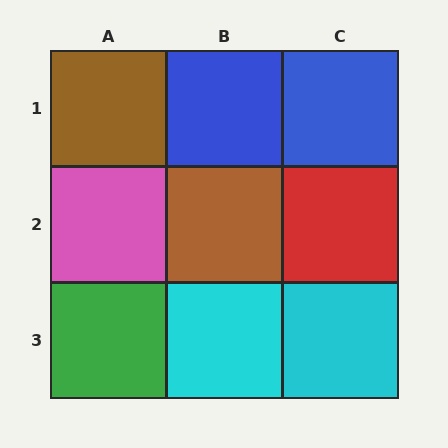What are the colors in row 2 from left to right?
Pink, brown, red.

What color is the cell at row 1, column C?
Blue.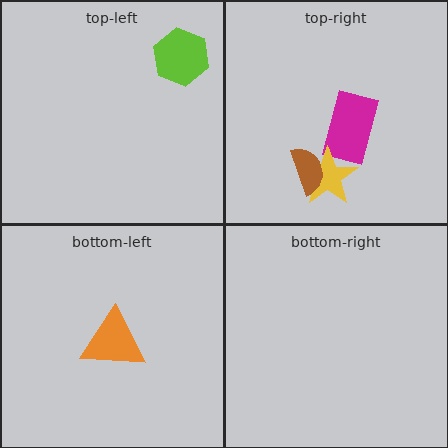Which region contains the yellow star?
The top-right region.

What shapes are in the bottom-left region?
The orange triangle.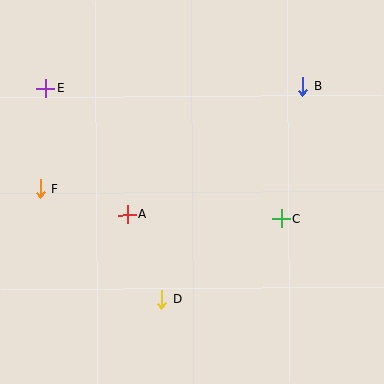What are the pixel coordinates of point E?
Point E is at (46, 88).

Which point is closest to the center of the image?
Point A at (127, 215) is closest to the center.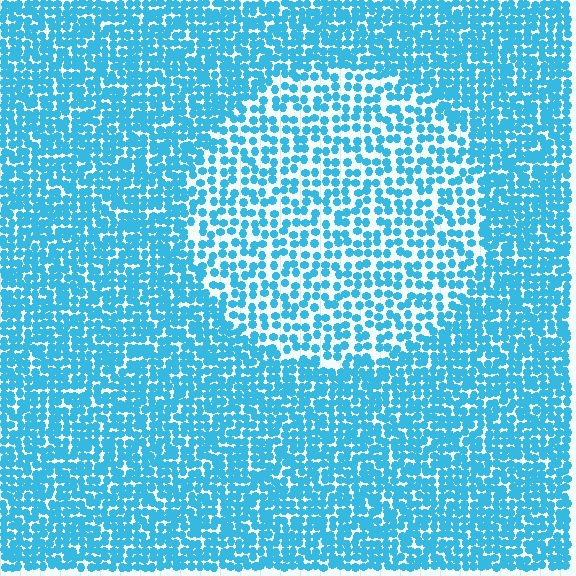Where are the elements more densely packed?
The elements are more densely packed outside the circle boundary.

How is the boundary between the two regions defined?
The boundary is defined by a change in element density (approximately 1.8x ratio). All elements are the same color, size, and shape.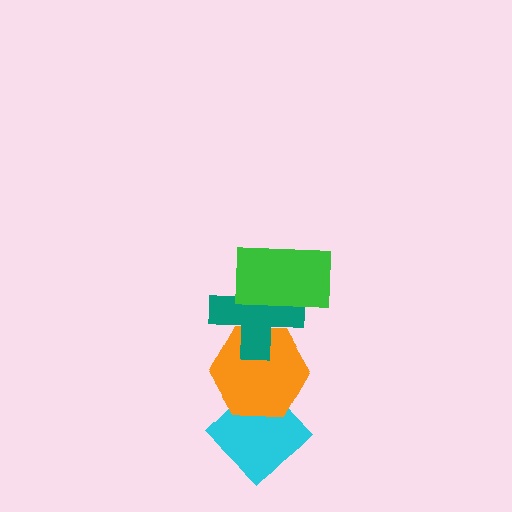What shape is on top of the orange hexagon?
The teal cross is on top of the orange hexagon.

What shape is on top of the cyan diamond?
The orange hexagon is on top of the cyan diamond.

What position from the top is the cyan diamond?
The cyan diamond is 4th from the top.